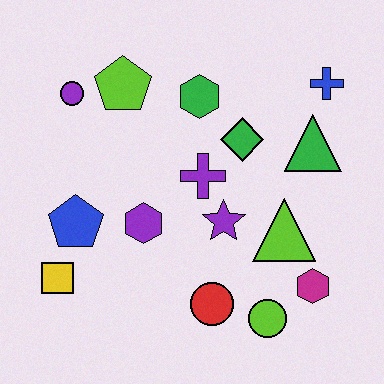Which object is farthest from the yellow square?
The blue cross is farthest from the yellow square.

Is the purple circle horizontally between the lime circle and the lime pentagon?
No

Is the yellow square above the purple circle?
No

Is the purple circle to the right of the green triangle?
No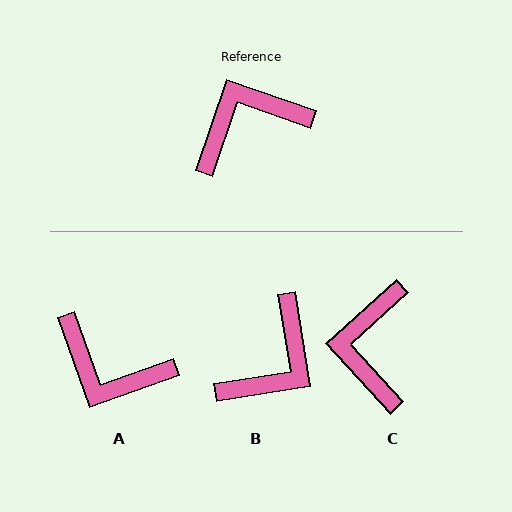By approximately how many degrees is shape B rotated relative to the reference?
Approximately 152 degrees clockwise.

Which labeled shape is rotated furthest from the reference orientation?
B, about 152 degrees away.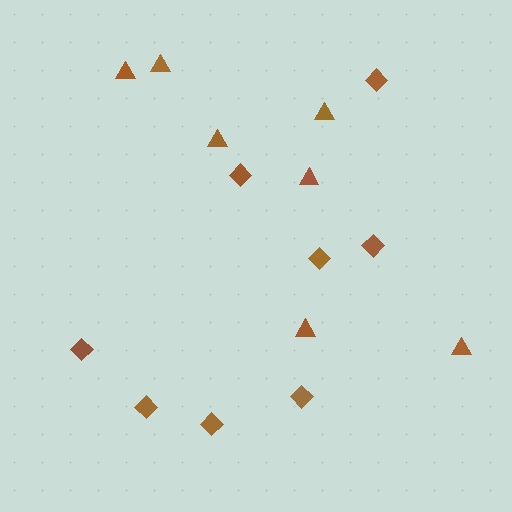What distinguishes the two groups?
There are 2 groups: one group of diamonds (8) and one group of triangles (7).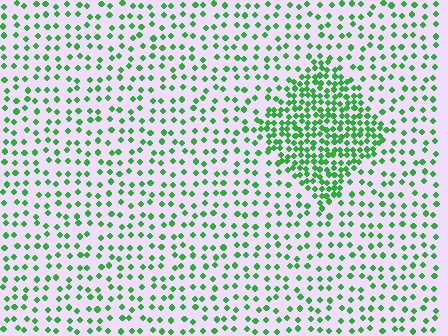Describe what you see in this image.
The image contains small green elements arranged at two different densities. A diamond-shaped region is visible where the elements are more densely packed than the surrounding area.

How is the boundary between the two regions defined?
The boundary is defined by a change in element density (approximately 2.5x ratio). All elements are the same color, size, and shape.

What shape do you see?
I see a diamond.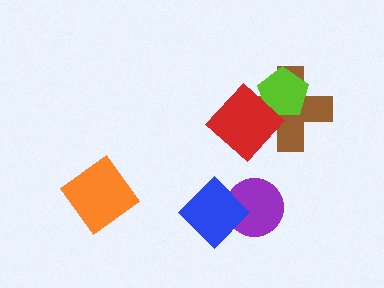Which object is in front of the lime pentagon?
The red diamond is in front of the lime pentagon.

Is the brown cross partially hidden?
Yes, it is partially covered by another shape.